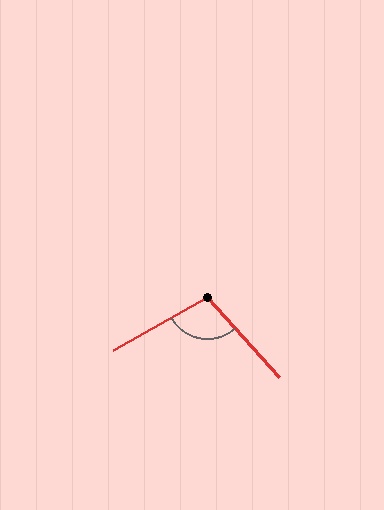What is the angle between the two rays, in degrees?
Approximately 102 degrees.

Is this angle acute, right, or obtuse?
It is obtuse.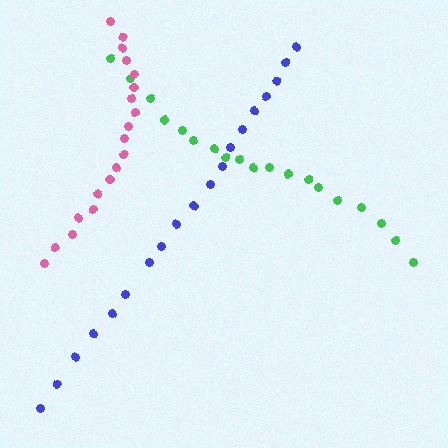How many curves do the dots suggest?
There are 3 distinct paths.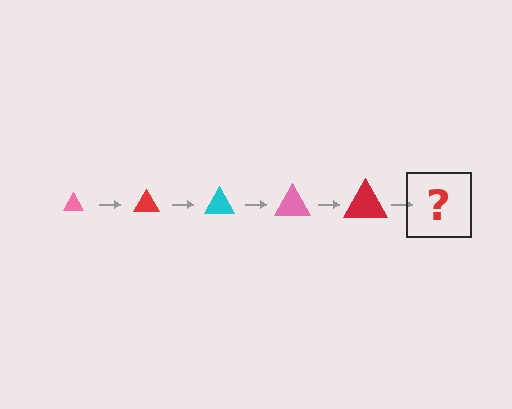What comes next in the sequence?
The next element should be a cyan triangle, larger than the previous one.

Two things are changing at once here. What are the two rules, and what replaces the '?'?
The two rules are that the triangle grows larger each step and the color cycles through pink, red, and cyan. The '?' should be a cyan triangle, larger than the previous one.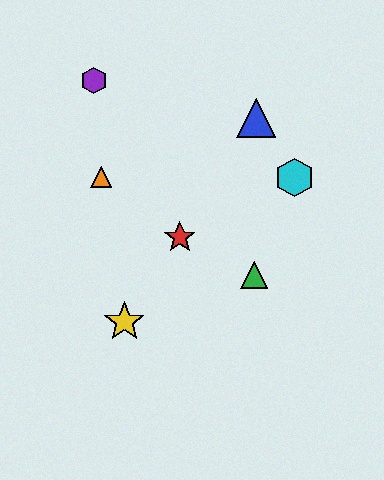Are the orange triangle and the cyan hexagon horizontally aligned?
Yes, both are at y≈177.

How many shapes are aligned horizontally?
2 shapes (the orange triangle, the cyan hexagon) are aligned horizontally.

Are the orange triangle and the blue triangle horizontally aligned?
No, the orange triangle is at y≈177 and the blue triangle is at y≈118.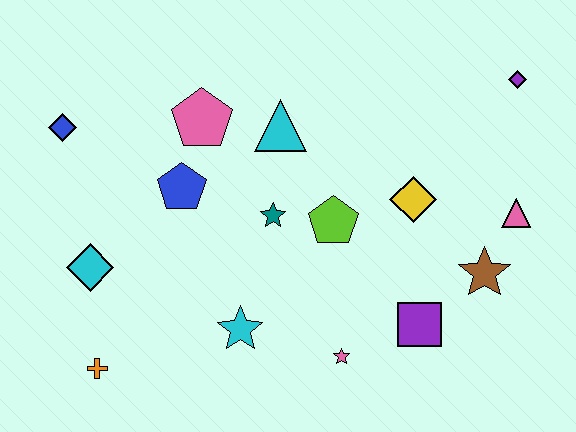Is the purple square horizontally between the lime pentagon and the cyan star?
No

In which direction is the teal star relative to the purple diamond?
The teal star is to the left of the purple diamond.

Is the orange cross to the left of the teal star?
Yes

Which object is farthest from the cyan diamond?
The purple diamond is farthest from the cyan diamond.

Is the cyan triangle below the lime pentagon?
No